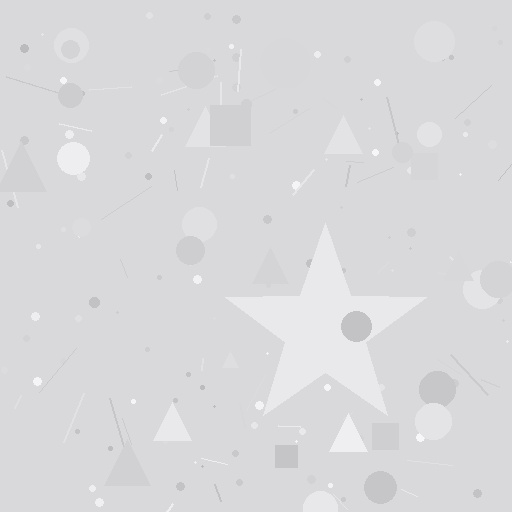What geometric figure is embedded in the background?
A star is embedded in the background.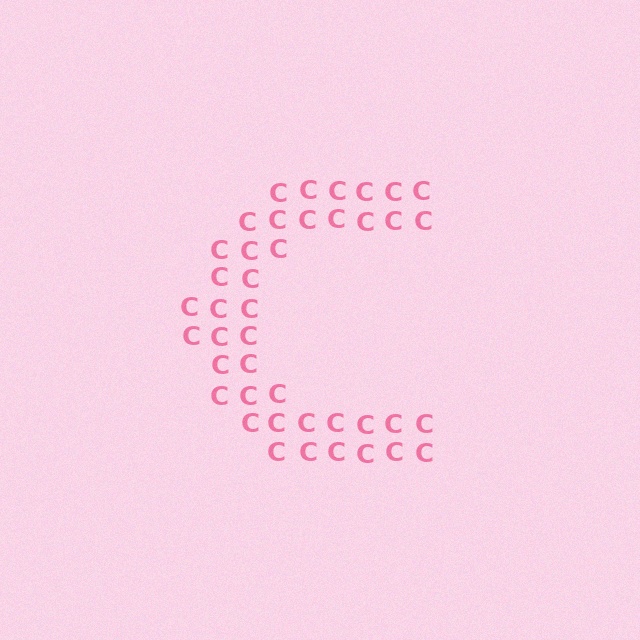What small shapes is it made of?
It is made of small letter C's.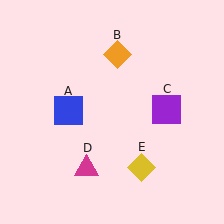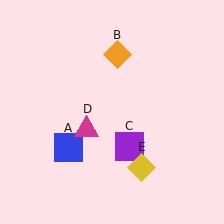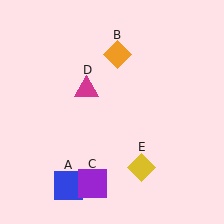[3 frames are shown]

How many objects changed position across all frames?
3 objects changed position: blue square (object A), purple square (object C), magenta triangle (object D).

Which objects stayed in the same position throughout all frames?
Orange diamond (object B) and yellow diamond (object E) remained stationary.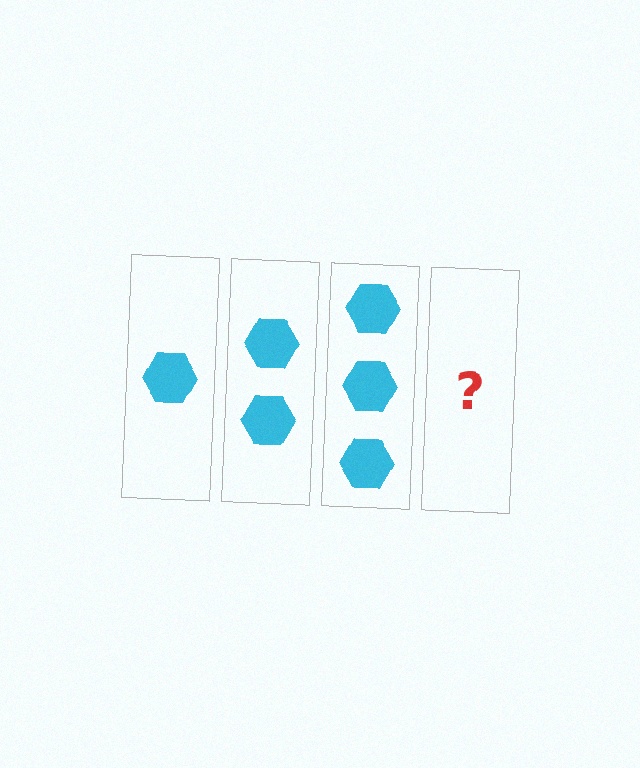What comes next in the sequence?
The next element should be 4 hexagons.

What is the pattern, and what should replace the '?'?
The pattern is that each step adds one more hexagon. The '?' should be 4 hexagons.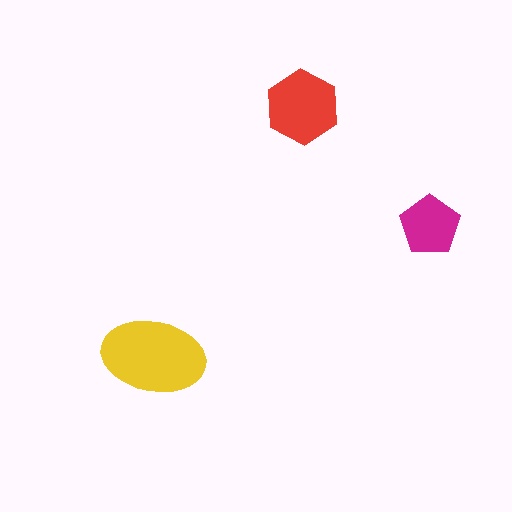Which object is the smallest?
The magenta pentagon.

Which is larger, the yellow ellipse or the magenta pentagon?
The yellow ellipse.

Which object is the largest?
The yellow ellipse.